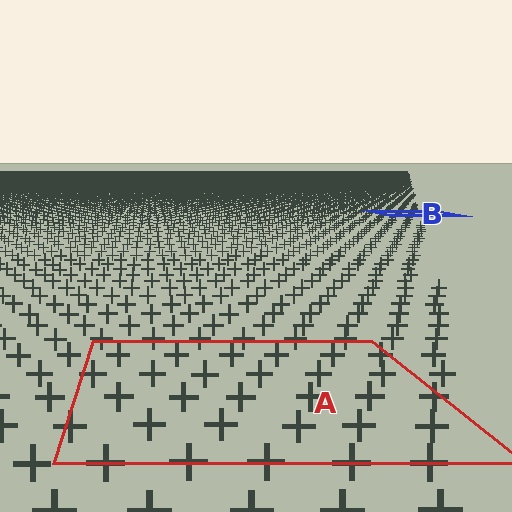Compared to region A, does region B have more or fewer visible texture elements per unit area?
Region B has more texture elements per unit area — they are packed more densely because it is farther away.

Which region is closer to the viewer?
Region A is closer. The texture elements there are larger and more spread out.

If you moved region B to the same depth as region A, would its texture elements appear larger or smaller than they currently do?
They would appear larger. At a closer depth, the same texture elements are projected at a bigger on-screen size.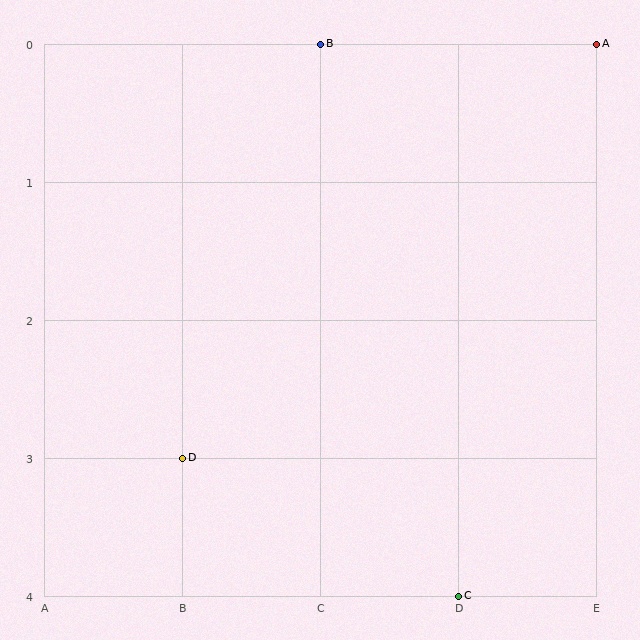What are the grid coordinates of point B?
Point B is at grid coordinates (C, 0).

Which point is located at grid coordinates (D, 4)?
Point C is at (D, 4).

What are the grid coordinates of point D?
Point D is at grid coordinates (B, 3).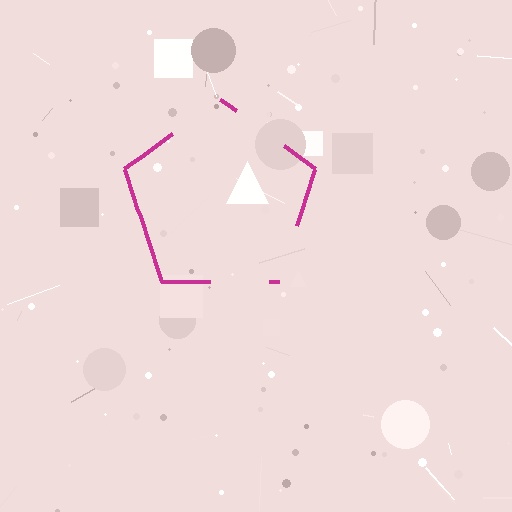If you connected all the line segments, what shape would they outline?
They would outline a pentagon.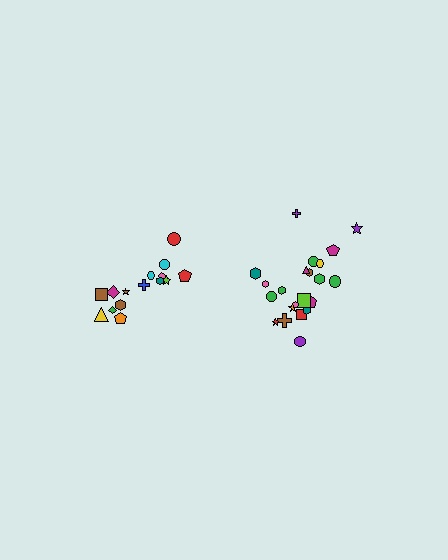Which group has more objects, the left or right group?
The right group.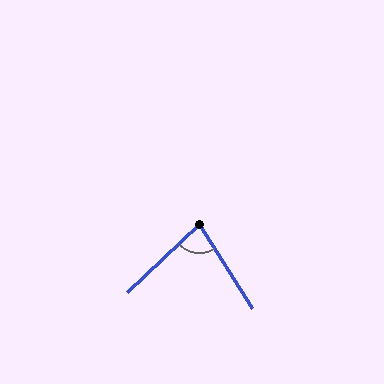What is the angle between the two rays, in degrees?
Approximately 78 degrees.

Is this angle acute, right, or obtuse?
It is acute.